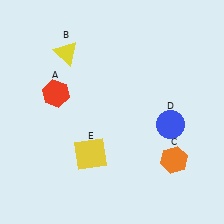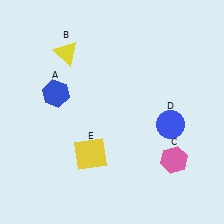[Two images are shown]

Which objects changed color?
A changed from red to blue. C changed from orange to pink.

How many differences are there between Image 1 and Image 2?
There are 2 differences between the two images.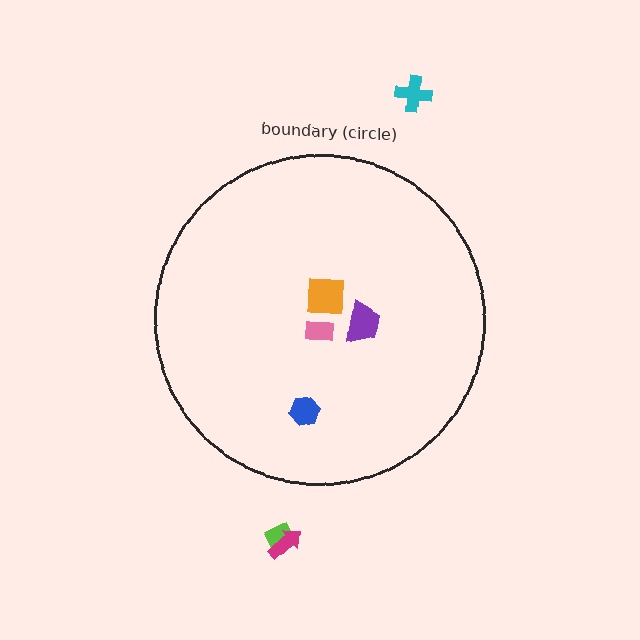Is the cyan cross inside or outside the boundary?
Outside.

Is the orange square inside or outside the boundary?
Inside.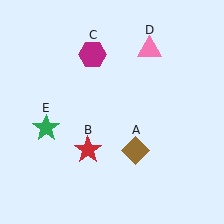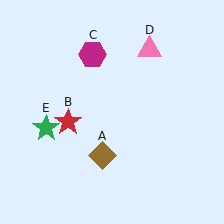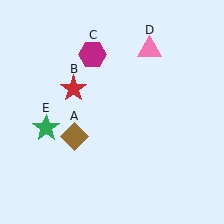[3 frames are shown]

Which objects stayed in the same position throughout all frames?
Magenta hexagon (object C) and pink triangle (object D) and green star (object E) remained stationary.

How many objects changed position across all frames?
2 objects changed position: brown diamond (object A), red star (object B).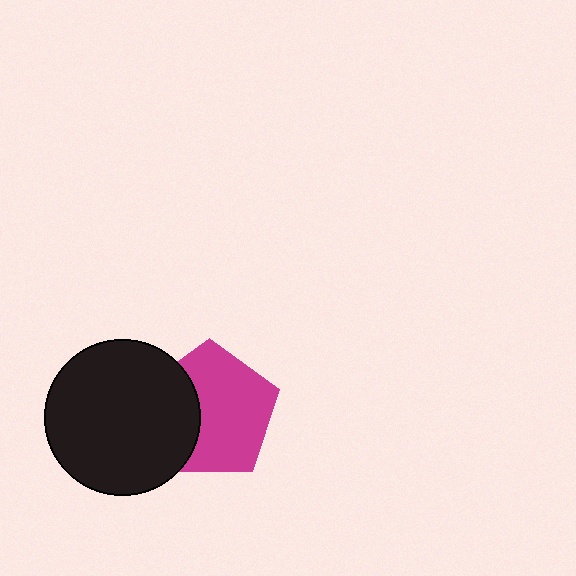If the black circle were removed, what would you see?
You would see the complete magenta pentagon.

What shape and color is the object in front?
The object in front is a black circle.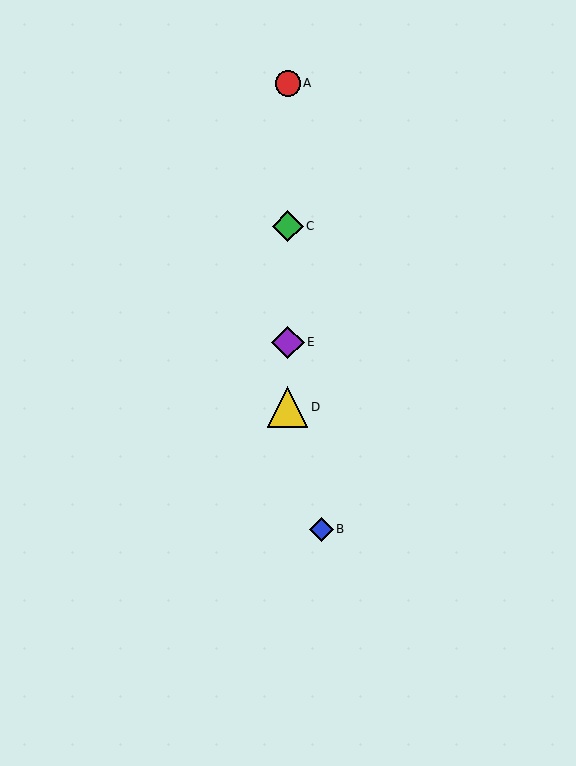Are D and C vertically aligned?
Yes, both are at x≈288.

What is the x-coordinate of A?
Object A is at x≈288.